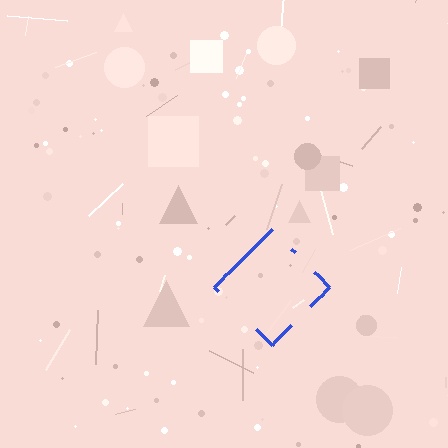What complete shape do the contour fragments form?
The contour fragments form a diamond.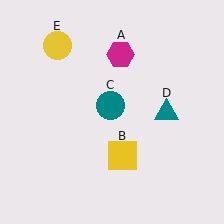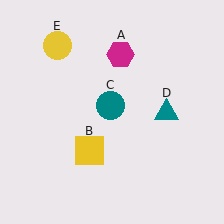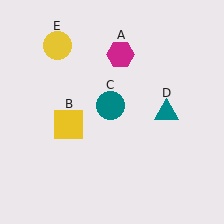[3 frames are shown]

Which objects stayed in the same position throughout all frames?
Magenta hexagon (object A) and teal circle (object C) and teal triangle (object D) and yellow circle (object E) remained stationary.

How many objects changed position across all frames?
1 object changed position: yellow square (object B).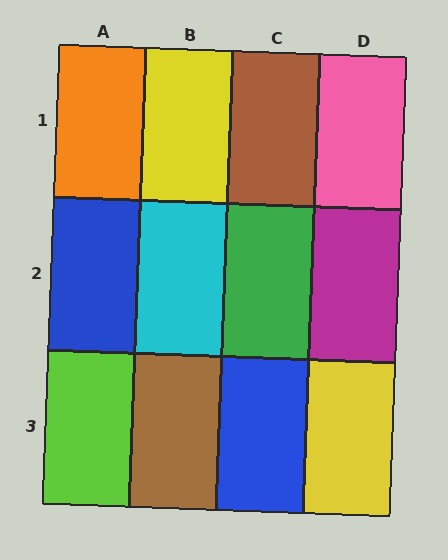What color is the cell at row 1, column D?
Pink.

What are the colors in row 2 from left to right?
Blue, cyan, green, magenta.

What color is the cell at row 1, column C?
Brown.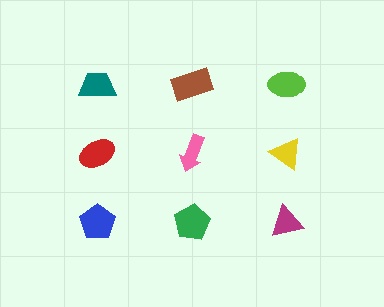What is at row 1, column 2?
A brown rectangle.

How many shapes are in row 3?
3 shapes.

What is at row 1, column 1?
A teal trapezoid.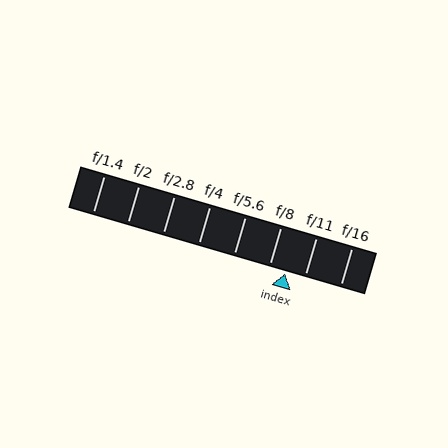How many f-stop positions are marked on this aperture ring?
There are 8 f-stop positions marked.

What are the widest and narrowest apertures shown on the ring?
The widest aperture shown is f/1.4 and the narrowest is f/16.